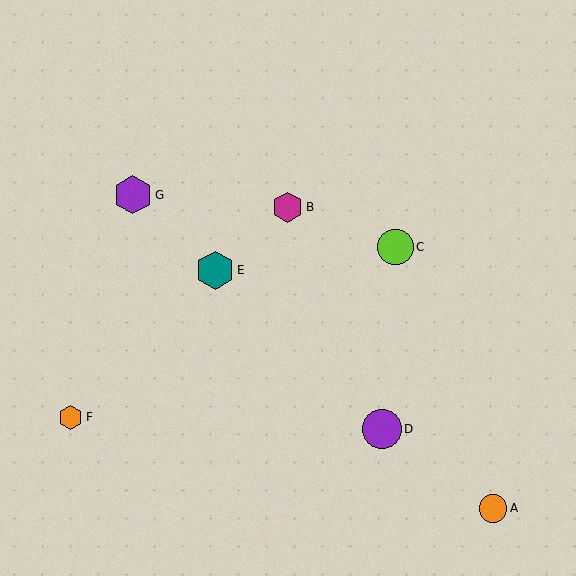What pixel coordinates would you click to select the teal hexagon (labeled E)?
Click at (215, 270) to select the teal hexagon E.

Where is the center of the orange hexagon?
The center of the orange hexagon is at (71, 417).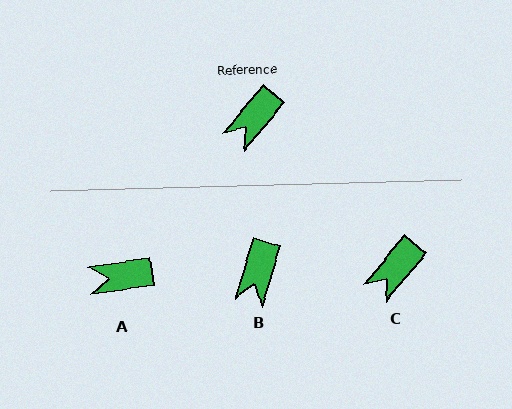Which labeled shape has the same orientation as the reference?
C.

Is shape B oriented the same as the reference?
No, it is off by about 23 degrees.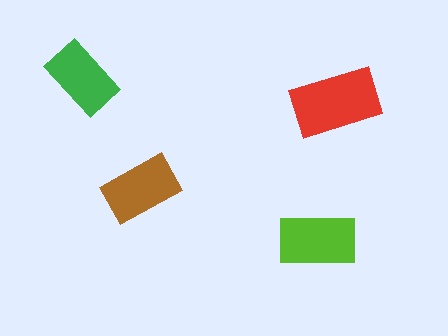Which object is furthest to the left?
The green rectangle is leftmost.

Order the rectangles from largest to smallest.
the red one, the lime one, the brown one, the green one.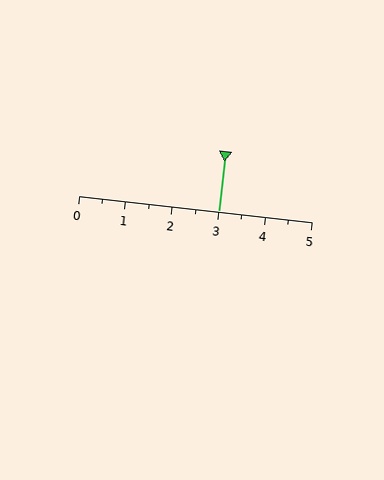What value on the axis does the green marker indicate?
The marker indicates approximately 3.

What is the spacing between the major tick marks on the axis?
The major ticks are spaced 1 apart.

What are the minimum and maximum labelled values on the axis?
The axis runs from 0 to 5.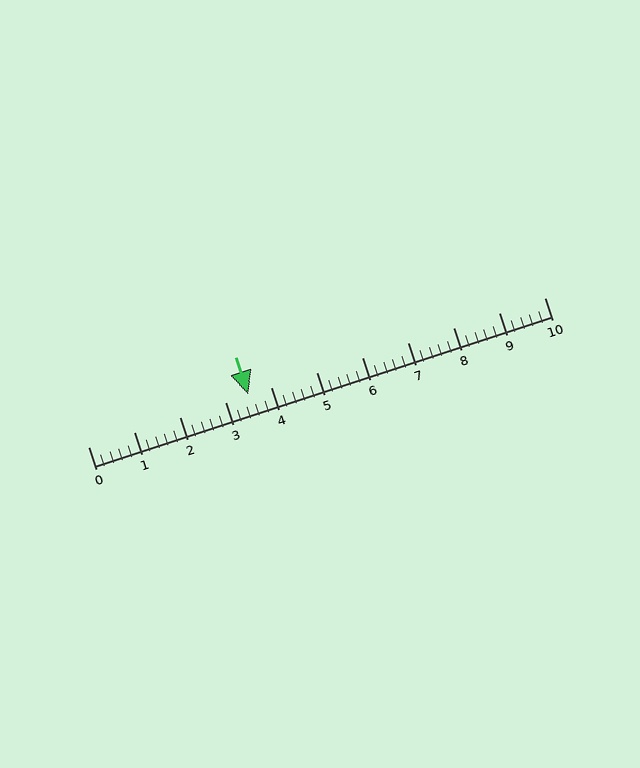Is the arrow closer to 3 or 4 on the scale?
The arrow is closer to 4.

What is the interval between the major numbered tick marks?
The major tick marks are spaced 1 units apart.